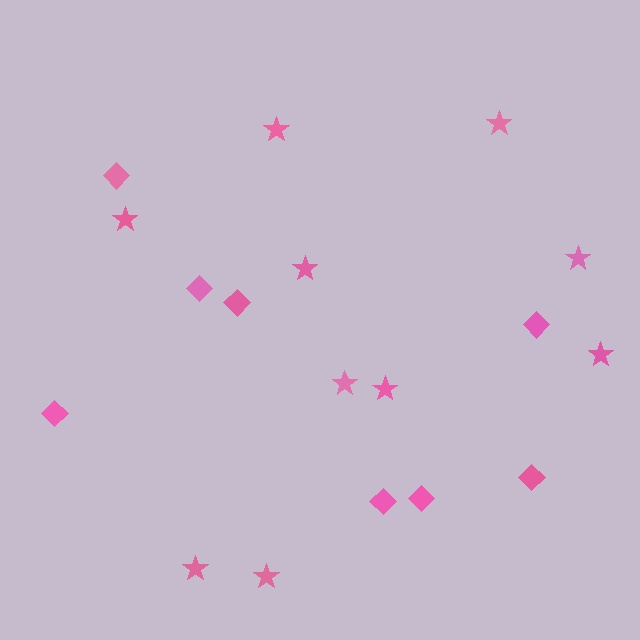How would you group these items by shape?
There are 2 groups: one group of stars (10) and one group of diamonds (8).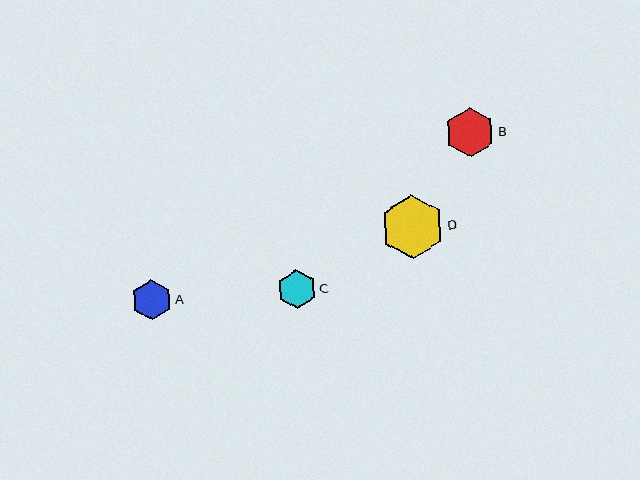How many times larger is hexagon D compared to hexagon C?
Hexagon D is approximately 1.6 times the size of hexagon C.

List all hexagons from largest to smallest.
From largest to smallest: D, B, A, C.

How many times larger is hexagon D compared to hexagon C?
Hexagon D is approximately 1.6 times the size of hexagon C.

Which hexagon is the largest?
Hexagon D is the largest with a size of approximately 64 pixels.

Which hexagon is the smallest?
Hexagon C is the smallest with a size of approximately 39 pixels.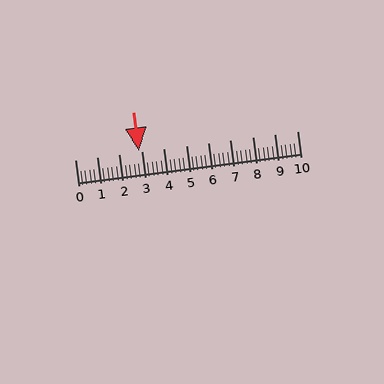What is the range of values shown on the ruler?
The ruler shows values from 0 to 10.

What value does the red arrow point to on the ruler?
The red arrow points to approximately 2.9.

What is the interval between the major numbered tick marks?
The major tick marks are spaced 1 units apart.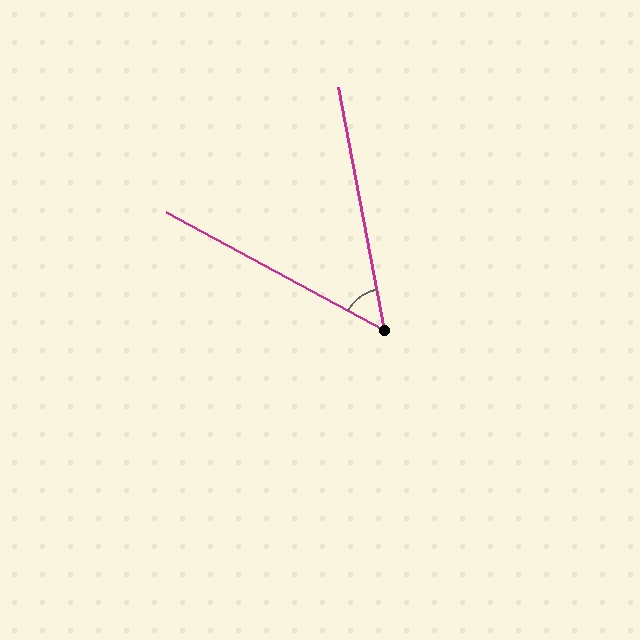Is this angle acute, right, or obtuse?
It is acute.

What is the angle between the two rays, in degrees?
Approximately 51 degrees.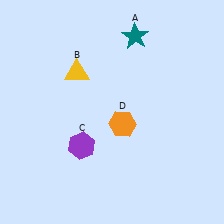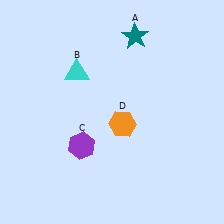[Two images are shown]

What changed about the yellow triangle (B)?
In Image 1, B is yellow. In Image 2, it changed to cyan.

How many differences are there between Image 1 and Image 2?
There is 1 difference between the two images.